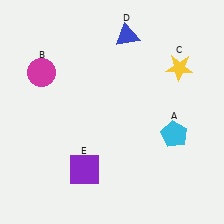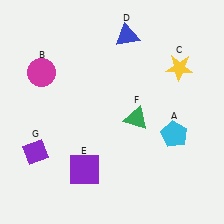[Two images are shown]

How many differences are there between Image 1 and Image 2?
There are 2 differences between the two images.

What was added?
A green triangle (F), a purple diamond (G) were added in Image 2.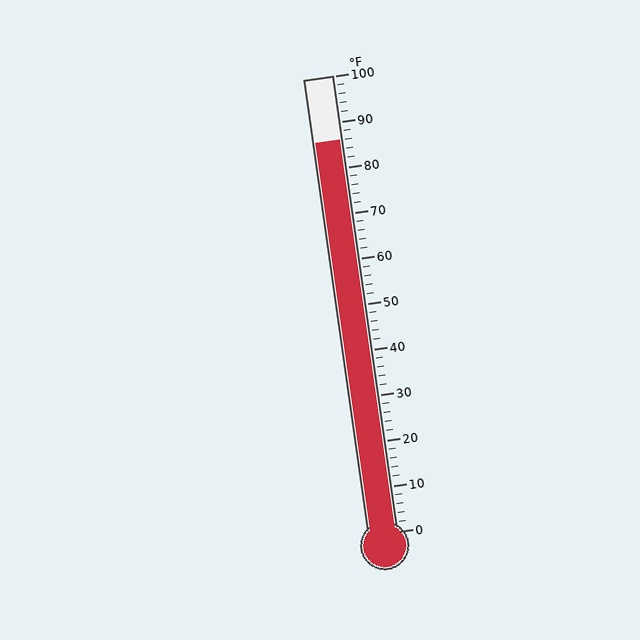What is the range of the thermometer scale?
The thermometer scale ranges from 0°F to 100°F.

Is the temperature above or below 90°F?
The temperature is below 90°F.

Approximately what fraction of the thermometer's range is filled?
The thermometer is filled to approximately 85% of its range.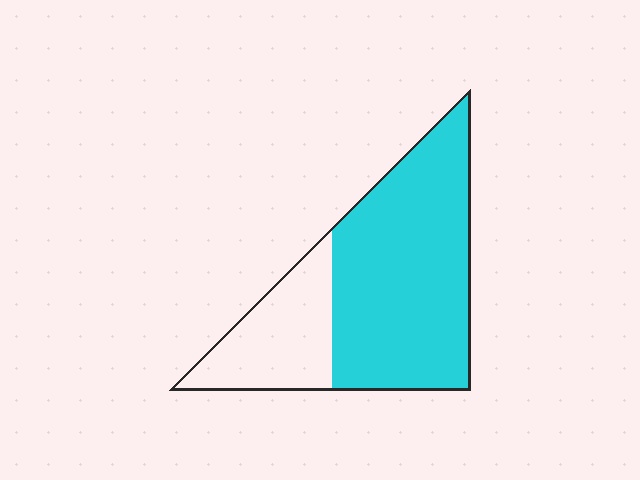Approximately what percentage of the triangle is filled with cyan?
Approximately 70%.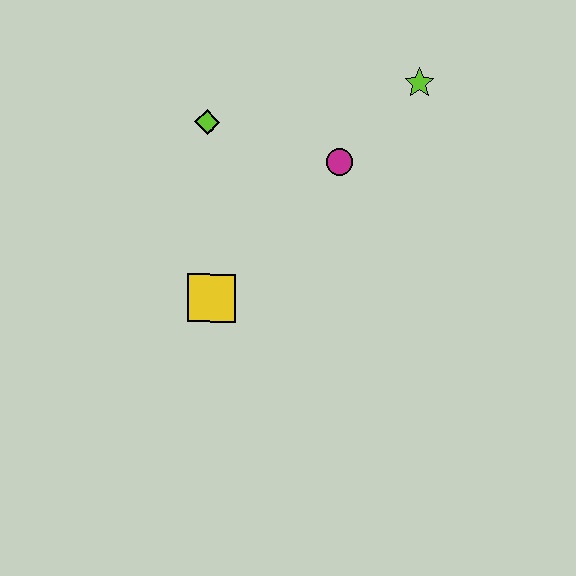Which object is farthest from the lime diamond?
The lime star is farthest from the lime diamond.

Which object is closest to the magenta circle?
The lime star is closest to the magenta circle.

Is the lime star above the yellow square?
Yes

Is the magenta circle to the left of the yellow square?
No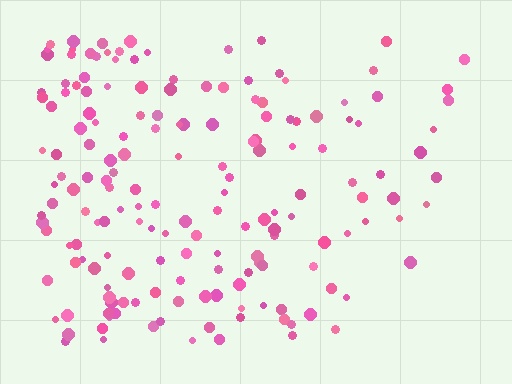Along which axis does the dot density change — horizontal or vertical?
Horizontal.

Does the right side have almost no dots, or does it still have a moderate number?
Still a moderate number, just noticeably fewer than the left.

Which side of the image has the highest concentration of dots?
The left.